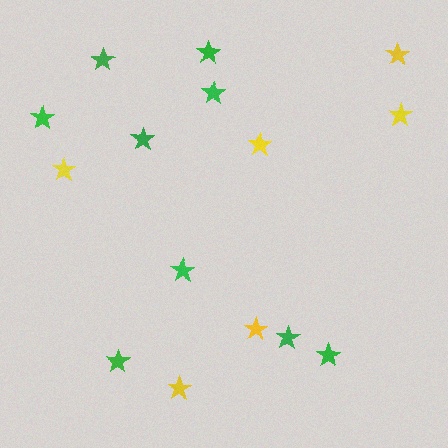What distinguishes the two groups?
There are 2 groups: one group of green stars (9) and one group of yellow stars (6).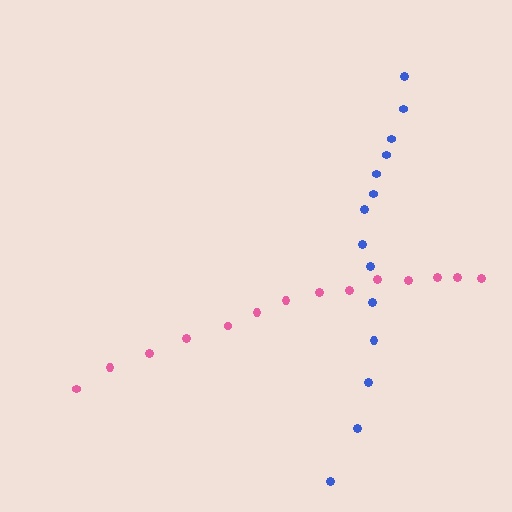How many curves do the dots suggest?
There are 2 distinct paths.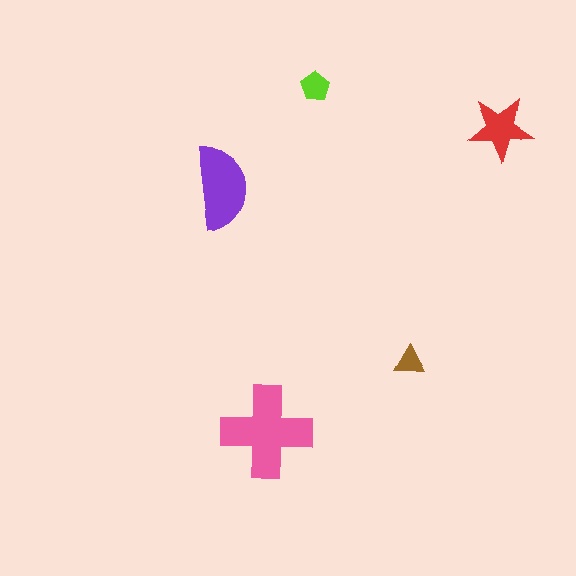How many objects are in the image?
There are 5 objects in the image.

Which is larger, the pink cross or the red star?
The pink cross.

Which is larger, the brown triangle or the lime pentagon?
The lime pentagon.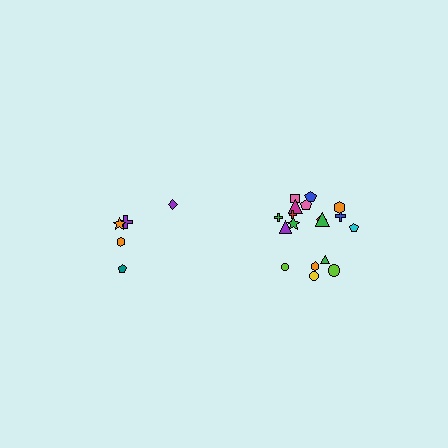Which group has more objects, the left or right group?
The right group.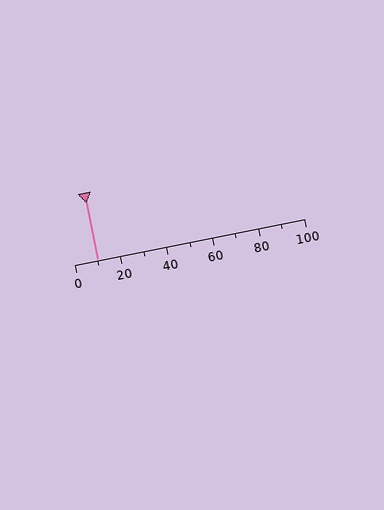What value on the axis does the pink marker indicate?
The marker indicates approximately 10.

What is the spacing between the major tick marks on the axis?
The major ticks are spaced 20 apart.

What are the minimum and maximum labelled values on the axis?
The axis runs from 0 to 100.